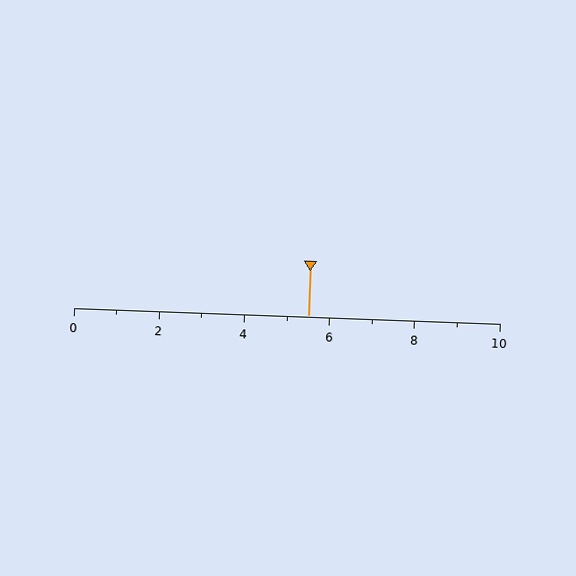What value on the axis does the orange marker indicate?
The marker indicates approximately 5.5.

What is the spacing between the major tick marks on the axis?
The major ticks are spaced 2 apart.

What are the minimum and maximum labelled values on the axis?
The axis runs from 0 to 10.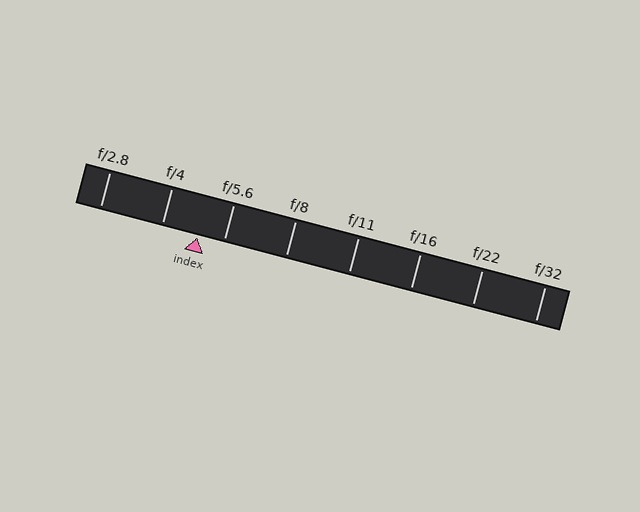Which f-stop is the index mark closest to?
The index mark is closest to f/5.6.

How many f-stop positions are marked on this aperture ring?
There are 8 f-stop positions marked.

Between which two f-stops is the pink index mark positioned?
The index mark is between f/4 and f/5.6.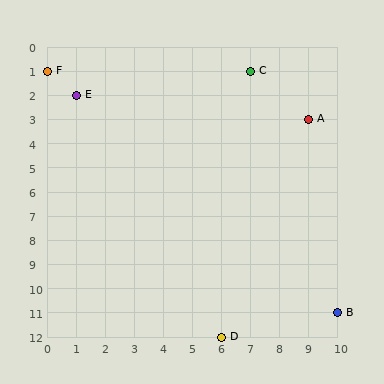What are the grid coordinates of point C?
Point C is at grid coordinates (7, 1).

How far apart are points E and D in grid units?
Points E and D are 5 columns and 10 rows apart (about 11.2 grid units diagonally).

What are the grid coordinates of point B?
Point B is at grid coordinates (10, 11).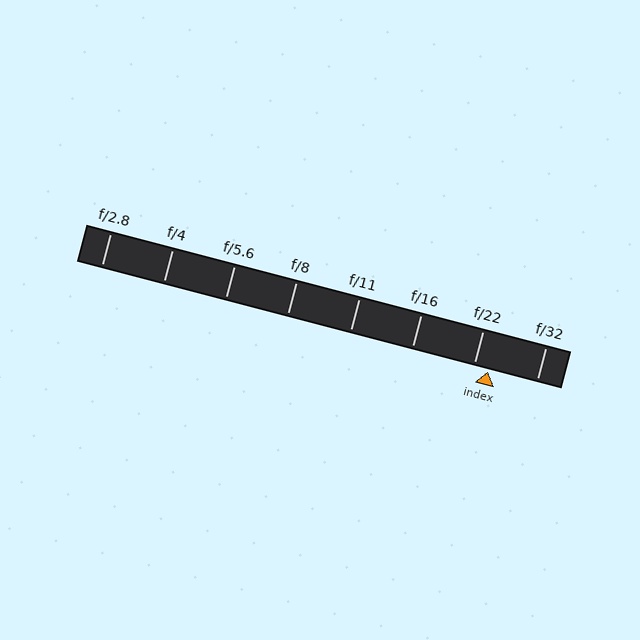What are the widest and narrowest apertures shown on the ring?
The widest aperture shown is f/2.8 and the narrowest is f/32.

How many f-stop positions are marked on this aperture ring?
There are 8 f-stop positions marked.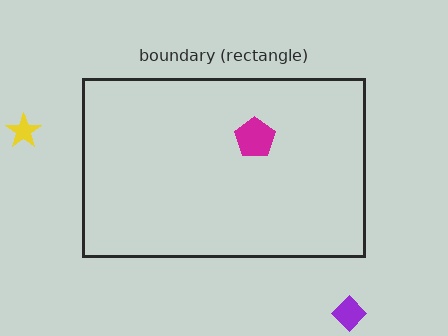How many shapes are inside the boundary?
1 inside, 2 outside.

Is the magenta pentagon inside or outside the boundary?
Inside.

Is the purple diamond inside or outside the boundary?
Outside.